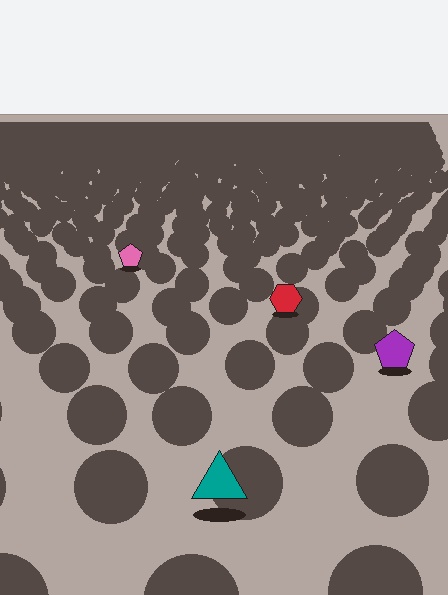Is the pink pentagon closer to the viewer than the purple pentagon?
No. The purple pentagon is closer — you can tell from the texture gradient: the ground texture is coarser near it.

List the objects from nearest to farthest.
From nearest to farthest: the teal triangle, the purple pentagon, the red hexagon, the pink pentagon.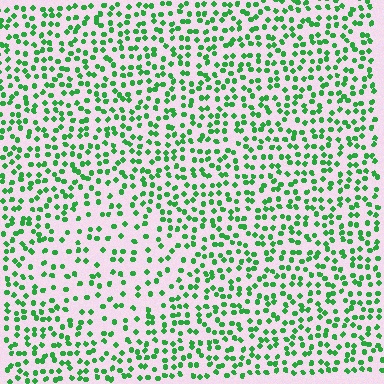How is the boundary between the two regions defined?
The boundary is defined by a change in element density (approximately 1.8x ratio). All elements are the same color, size, and shape.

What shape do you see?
I see a diamond.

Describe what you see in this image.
The image contains small green elements arranged at two different densities. A diamond-shaped region is visible where the elements are less densely packed than the surrounding area.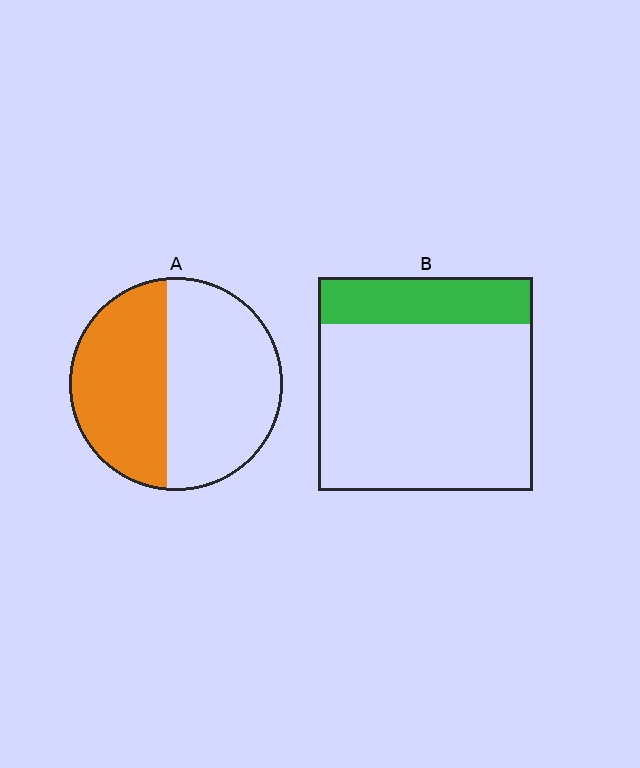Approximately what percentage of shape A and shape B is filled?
A is approximately 45% and B is approximately 20%.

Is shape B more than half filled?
No.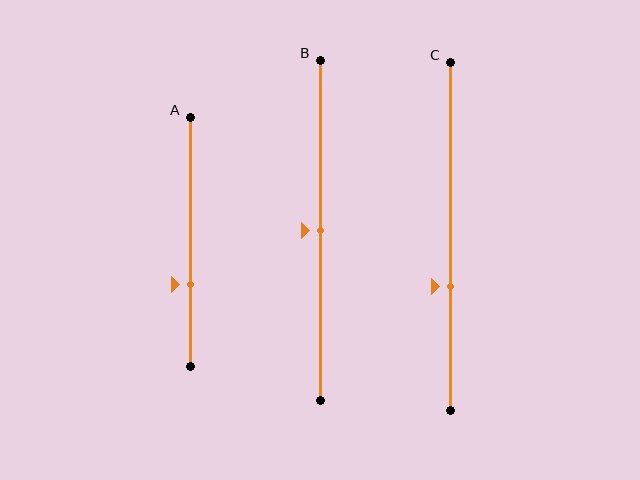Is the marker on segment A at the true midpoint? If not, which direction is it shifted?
No, the marker on segment A is shifted downward by about 17% of the segment length.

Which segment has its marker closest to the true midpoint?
Segment B has its marker closest to the true midpoint.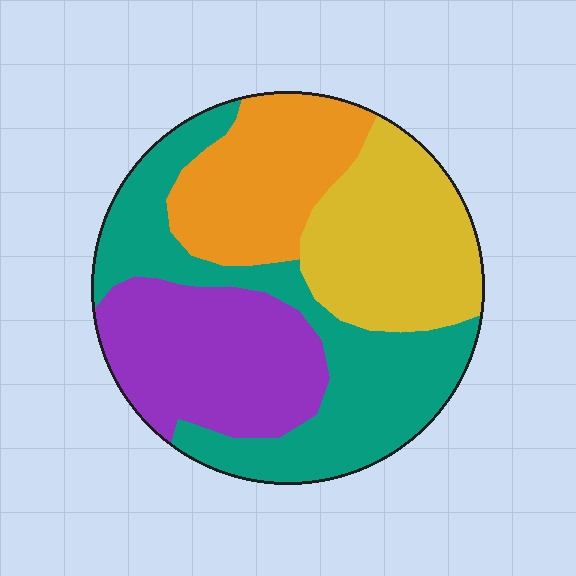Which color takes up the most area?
Teal, at roughly 35%.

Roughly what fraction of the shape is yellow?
Yellow takes up about one quarter (1/4) of the shape.